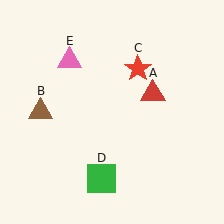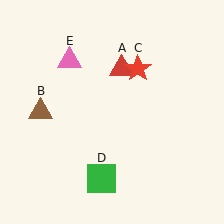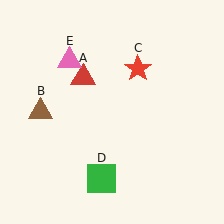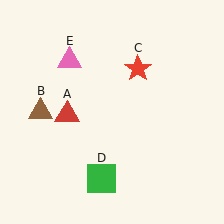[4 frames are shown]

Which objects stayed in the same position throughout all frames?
Brown triangle (object B) and red star (object C) and green square (object D) and pink triangle (object E) remained stationary.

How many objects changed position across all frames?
1 object changed position: red triangle (object A).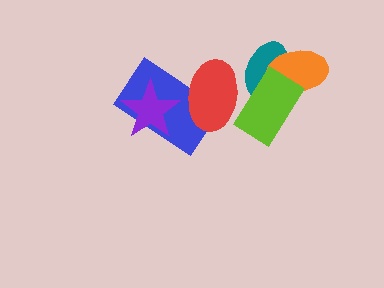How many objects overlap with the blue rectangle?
2 objects overlap with the blue rectangle.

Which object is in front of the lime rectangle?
The red ellipse is in front of the lime rectangle.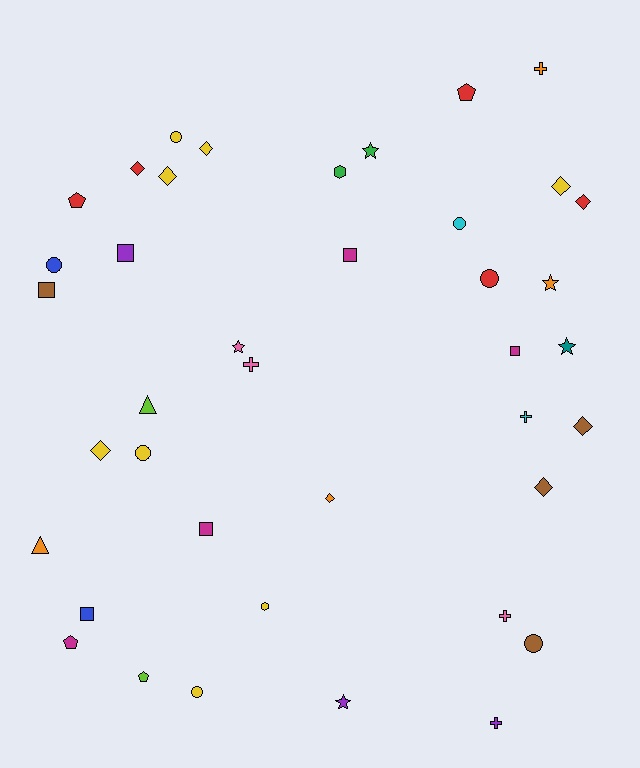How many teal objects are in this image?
There is 1 teal object.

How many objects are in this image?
There are 40 objects.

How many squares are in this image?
There are 6 squares.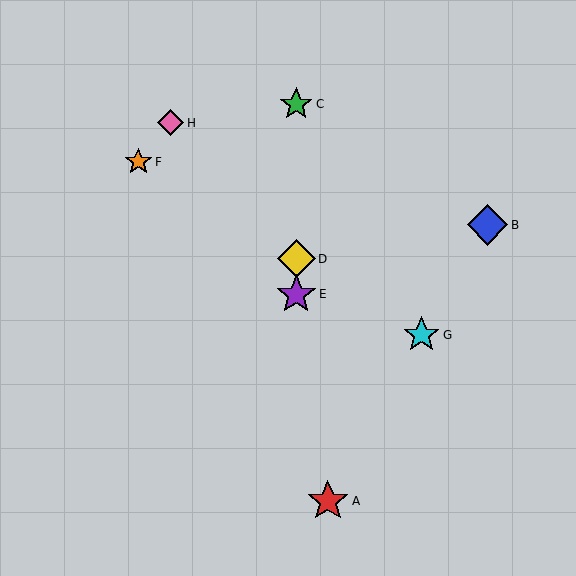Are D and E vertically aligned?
Yes, both are at x≈296.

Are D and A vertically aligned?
No, D is at x≈296 and A is at x≈328.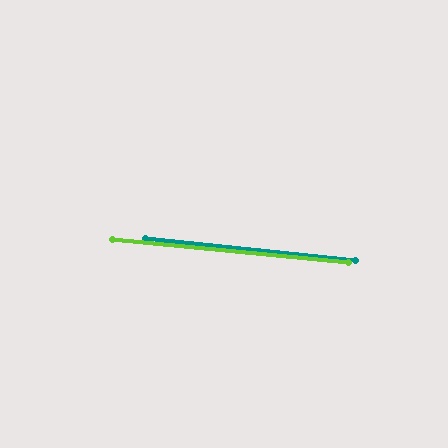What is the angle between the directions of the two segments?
Approximately 0 degrees.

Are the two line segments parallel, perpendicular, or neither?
Parallel — their directions differ by only 0.3°.